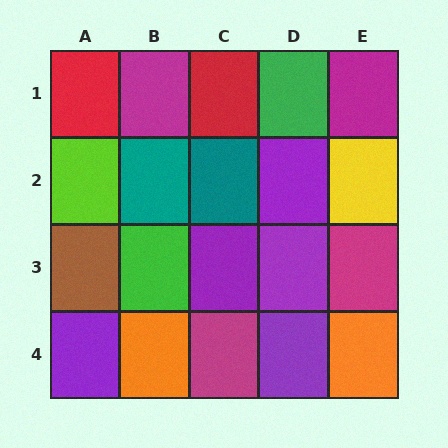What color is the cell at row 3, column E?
Magenta.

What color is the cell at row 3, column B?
Green.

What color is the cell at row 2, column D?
Purple.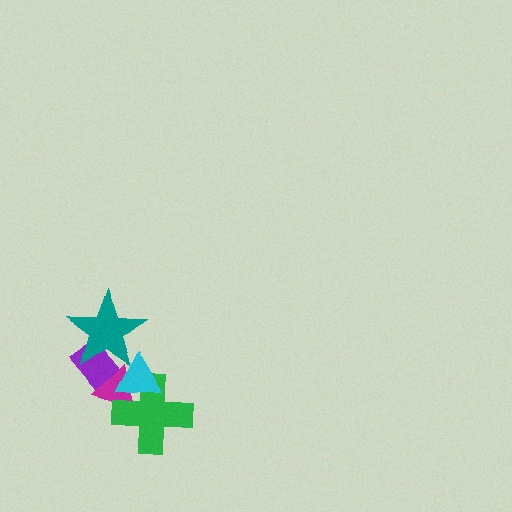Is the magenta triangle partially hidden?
Yes, it is partially covered by another shape.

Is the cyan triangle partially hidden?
No, no other shape covers it.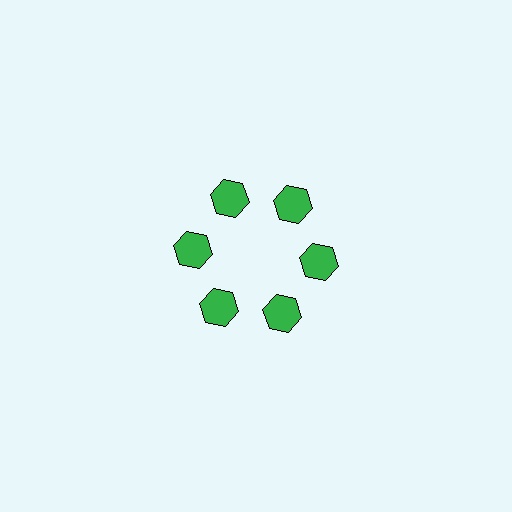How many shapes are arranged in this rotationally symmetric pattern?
There are 6 shapes, arranged in 6 groups of 1.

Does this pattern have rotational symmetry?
Yes, this pattern has 6-fold rotational symmetry. It looks the same after rotating 60 degrees around the center.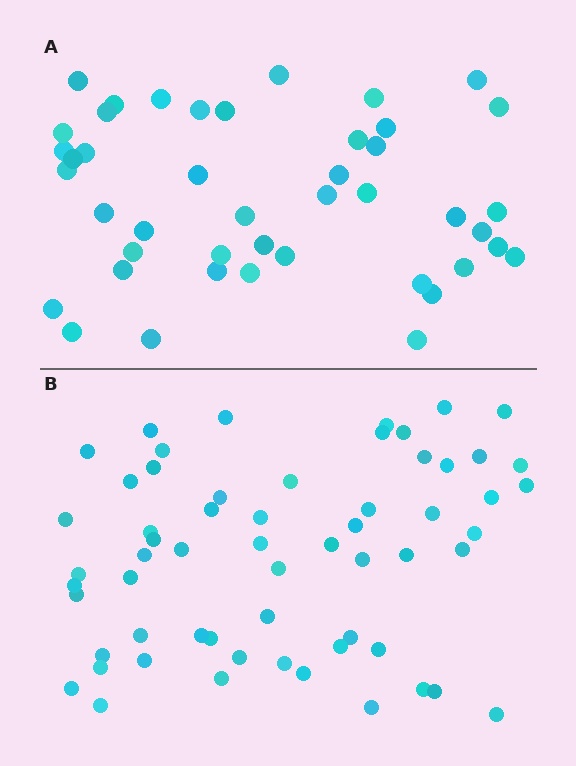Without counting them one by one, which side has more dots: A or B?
Region B (the bottom region) has more dots.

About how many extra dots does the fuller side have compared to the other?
Region B has approximately 15 more dots than region A.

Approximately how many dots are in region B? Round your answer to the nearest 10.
About 60 dots.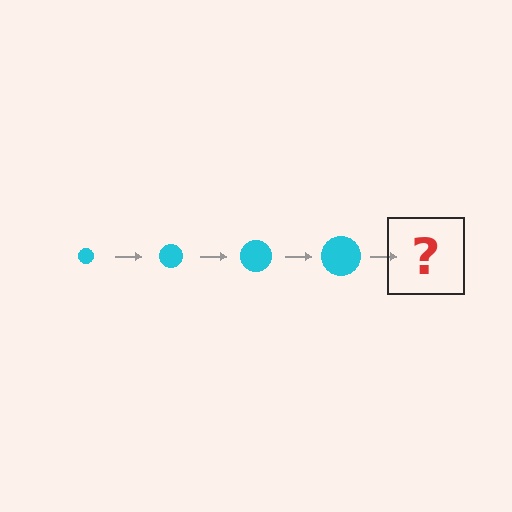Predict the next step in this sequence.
The next step is a cyan circle, larger than the previous one.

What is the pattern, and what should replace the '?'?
The pattern is that the circle gets progressively larger each step. The '?' should be a cyan circle, larger than the previous one.